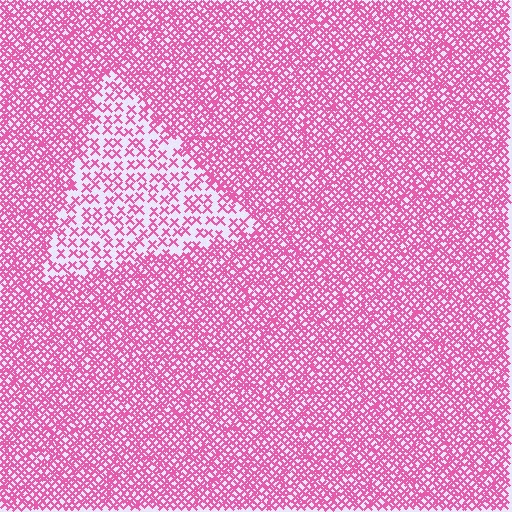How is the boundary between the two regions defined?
The boundary is defined by a change in element density (approximately 2.4x ratio). All elements are the same color, size, and shape.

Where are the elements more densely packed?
The elements are more densely packed outside the triangle boundary.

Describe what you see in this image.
The image contains small pink elements arranged at two different densities. A triangle-shaped region is visible where the elements are less densely packed than the surrounding area.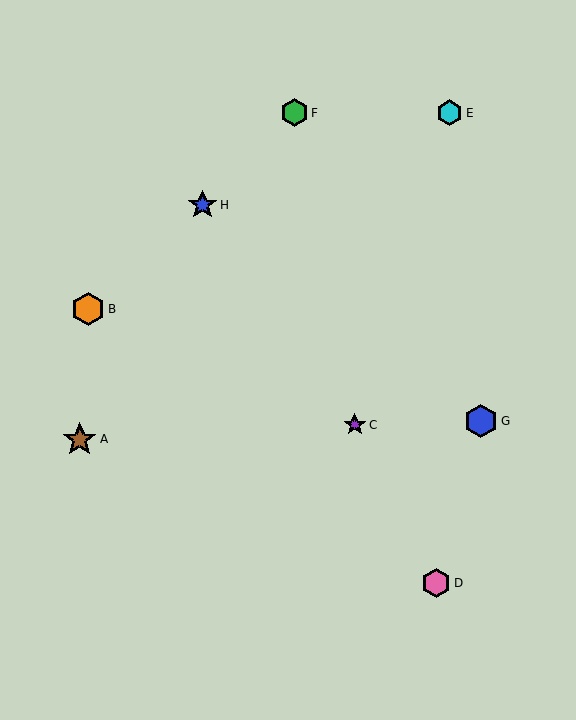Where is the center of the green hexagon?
The center of the green hexagon is at (294, 113).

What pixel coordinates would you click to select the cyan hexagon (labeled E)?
Click at (449, 113) to select the cyan hexagon E.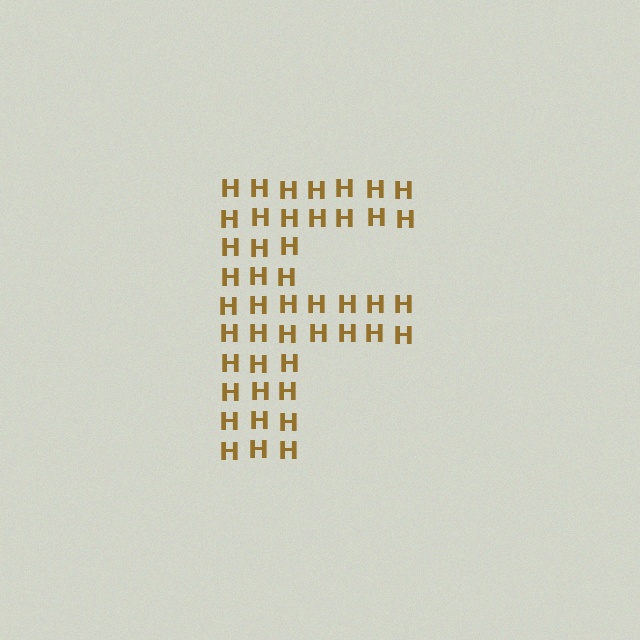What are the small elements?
The small elements are letter H's.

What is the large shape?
The large shape is the letter F.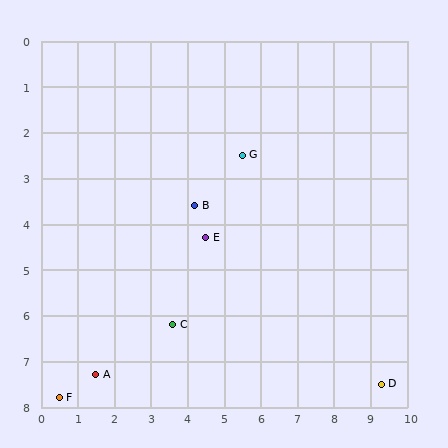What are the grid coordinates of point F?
Point F is at approximately (0.5, 7.8).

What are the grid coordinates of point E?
Point E is at approximately (4.5, 4.3).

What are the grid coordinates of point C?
Point C is at approximately (3.6, 6.2).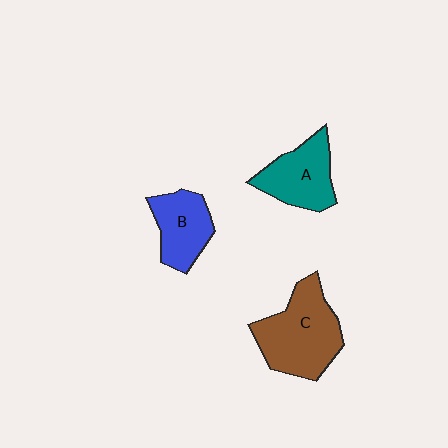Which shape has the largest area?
Shape C (brown).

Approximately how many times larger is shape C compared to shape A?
Approximately 1.4 times.